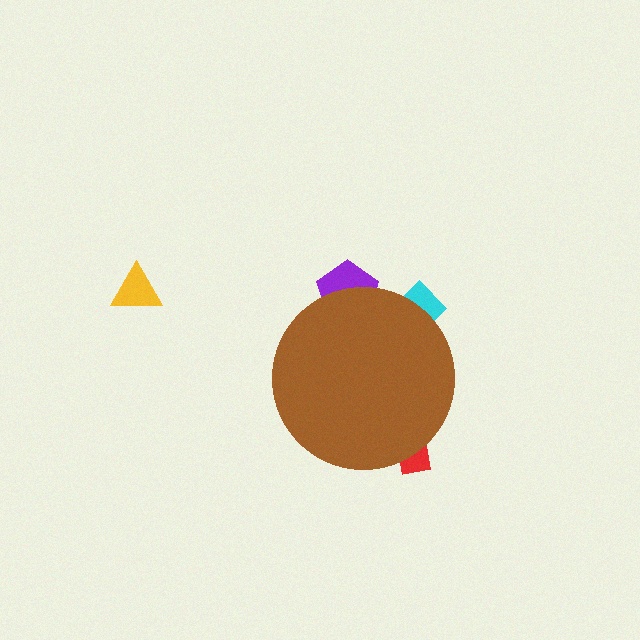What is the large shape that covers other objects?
A brown circle.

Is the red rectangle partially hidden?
Yes, the red rectangle is partially hidden behind the brown circle.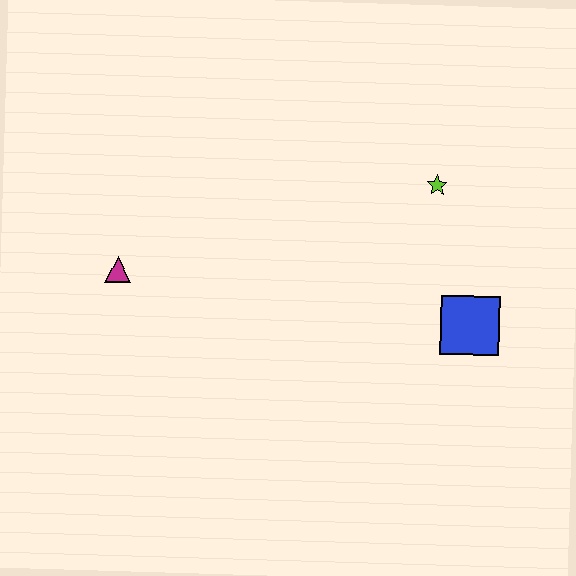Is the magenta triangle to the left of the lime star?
Yes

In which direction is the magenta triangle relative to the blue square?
The magenta triangle is to the left of the blue square.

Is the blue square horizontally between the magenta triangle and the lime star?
No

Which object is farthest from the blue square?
The magenta triangle is farthest from the blue square.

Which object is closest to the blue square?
The lime star is closest to the blue square.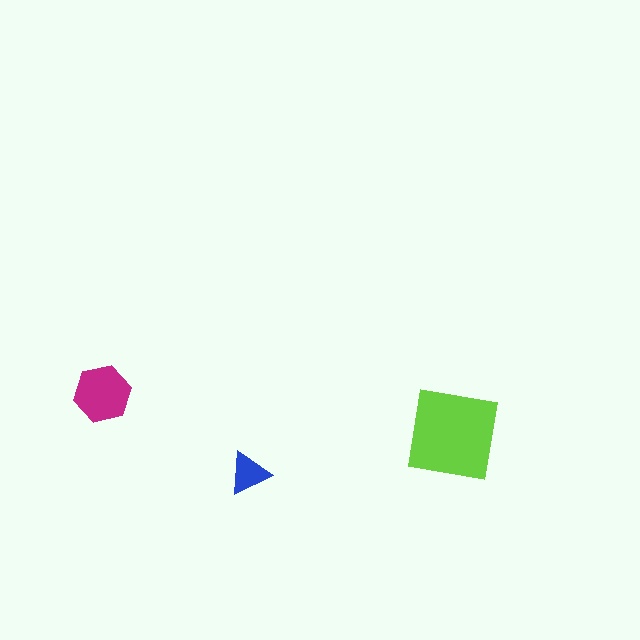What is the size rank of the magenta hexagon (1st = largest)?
2nd.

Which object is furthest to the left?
The magenta hexagon is leftmost.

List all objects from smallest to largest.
The blue triangle, the magenta hexagon, the lime square.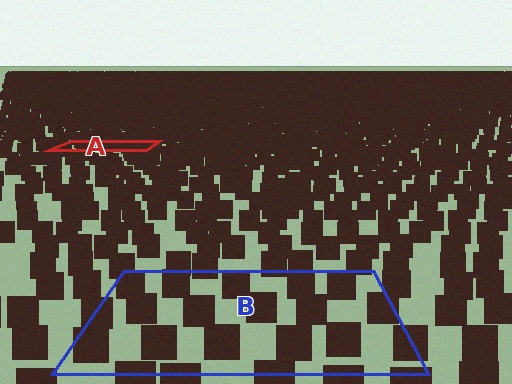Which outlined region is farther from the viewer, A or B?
Region A is farther from the viewer — the texture elements inside it appear smaller and more densely packed.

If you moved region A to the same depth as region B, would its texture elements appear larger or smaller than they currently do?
They would appear larger. At a closer depth, the same texture elements are projected at a bigger on-screen size.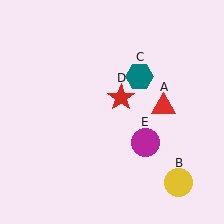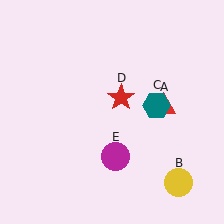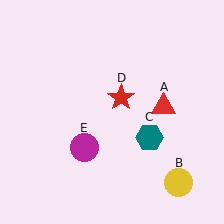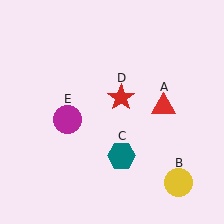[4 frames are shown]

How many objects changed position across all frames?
2 objects changed position: teal hexagon (object C), magenta circle (object E).